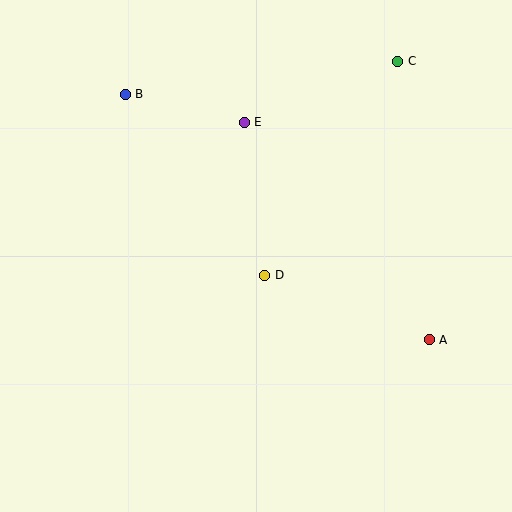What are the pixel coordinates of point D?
Point D is at (265, 275).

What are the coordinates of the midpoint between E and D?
The midpoint between E and D is at (255, 199).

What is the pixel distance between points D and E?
The distance between D and E is 154 pixels.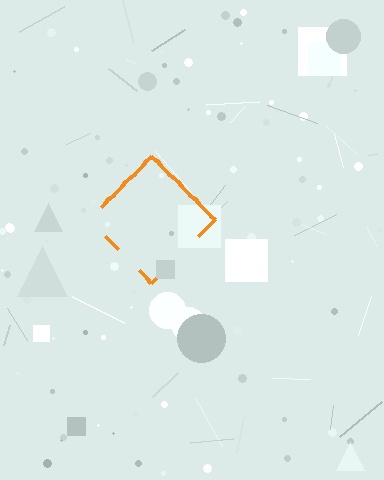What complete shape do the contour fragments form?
The contour fragments form a diamond.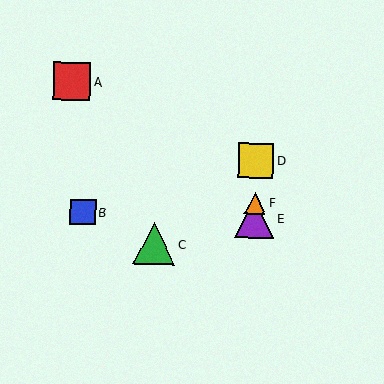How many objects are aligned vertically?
3 objects (D, E, F) are aligned vertically.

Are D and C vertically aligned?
No, D is at x≈256 and C is at x≈154.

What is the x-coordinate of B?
Object B is at x≈83.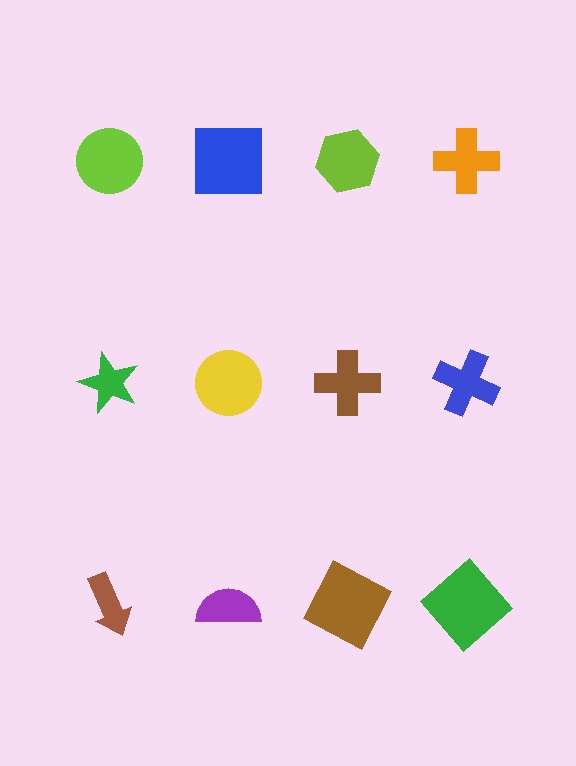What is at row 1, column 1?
A lime circle.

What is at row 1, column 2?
A blue square.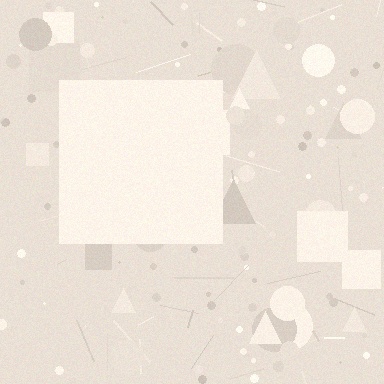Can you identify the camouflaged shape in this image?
The camouflaged shape is a square.